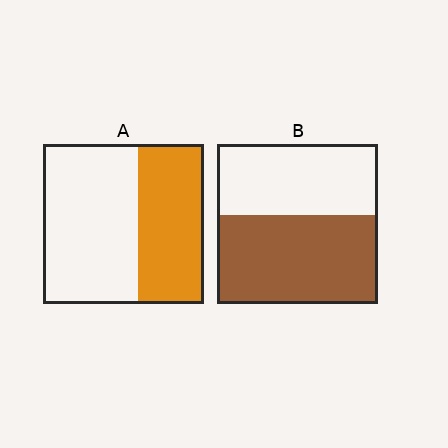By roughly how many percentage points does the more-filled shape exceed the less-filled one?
By roughly 15 percentage points (B over A).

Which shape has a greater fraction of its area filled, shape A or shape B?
Shape B.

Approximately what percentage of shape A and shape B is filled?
A is approximately 40% and B is approximately 55%.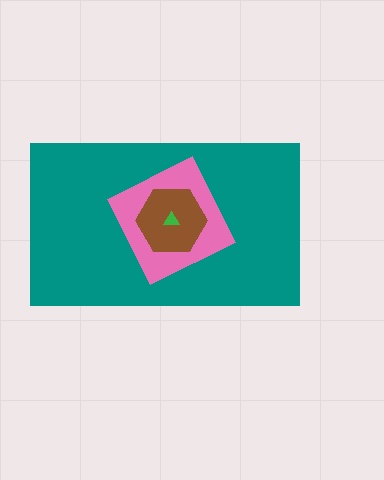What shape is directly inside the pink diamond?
The brown hexagon.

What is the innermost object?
The green triangle.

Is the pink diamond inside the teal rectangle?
Yes.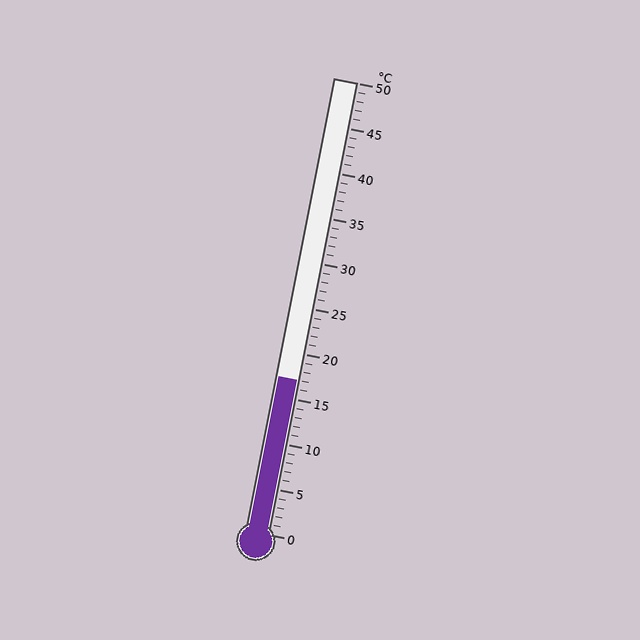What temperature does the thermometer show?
The thermometer shows approximately 17°C.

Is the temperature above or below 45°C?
The temperature is below 45°C.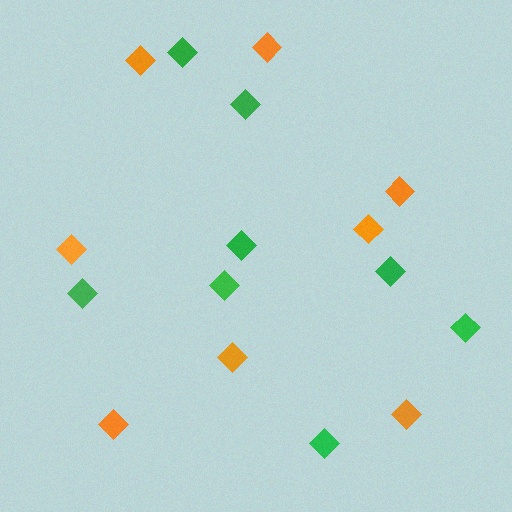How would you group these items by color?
There are 2 groups: one group of orange diamonds (8) and one group of green diamonds (8).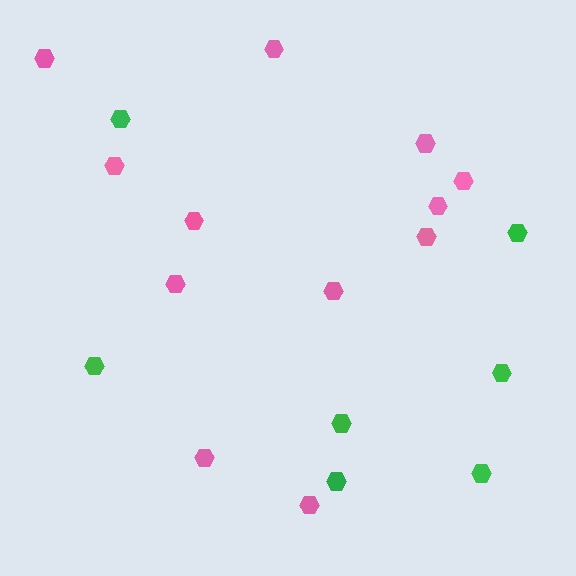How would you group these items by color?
There are 2 groups: one group of pink hexagons (12) and one group of green hexagons (7).